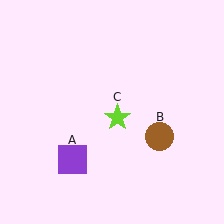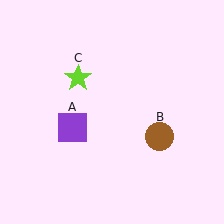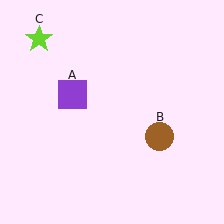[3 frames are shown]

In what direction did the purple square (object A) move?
The purple square (object A) moved up.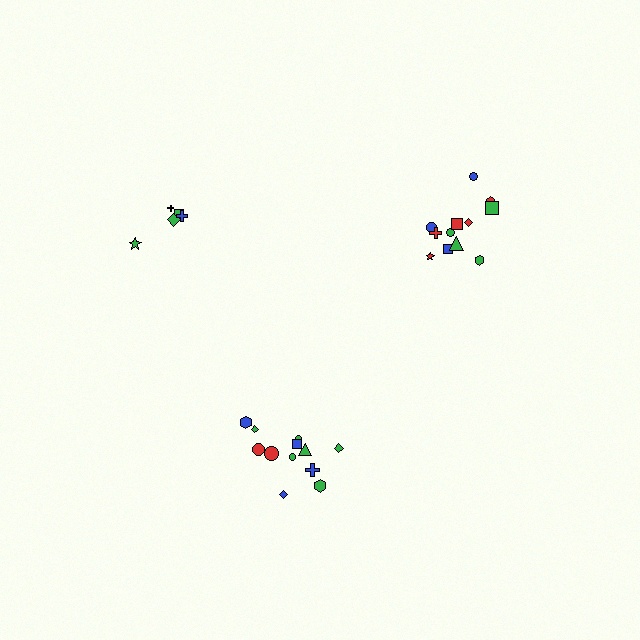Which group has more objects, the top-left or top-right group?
The top-right group.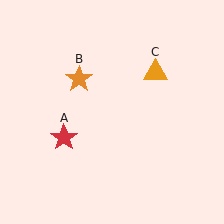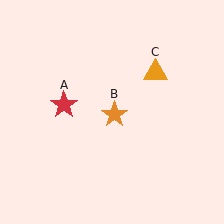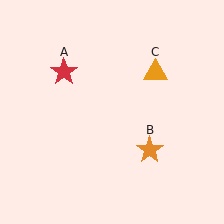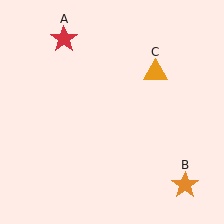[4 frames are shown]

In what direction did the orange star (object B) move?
The orange star (object B) moved down and to the right.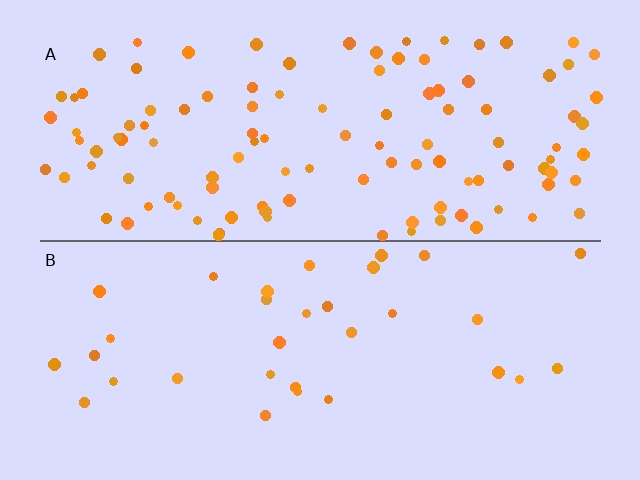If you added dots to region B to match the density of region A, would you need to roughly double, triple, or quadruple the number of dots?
Approximately triple.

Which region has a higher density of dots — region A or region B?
A (the top).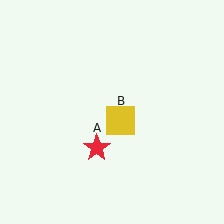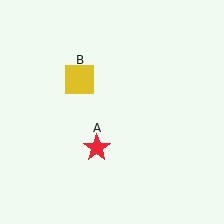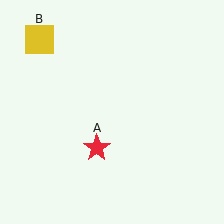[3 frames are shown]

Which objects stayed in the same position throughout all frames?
Red star (object A) remained stationary.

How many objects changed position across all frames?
1 object changed position: yellow square (object B).